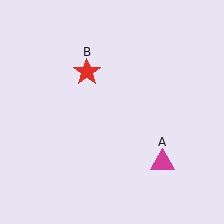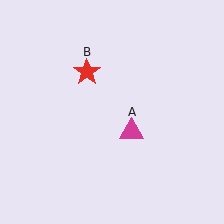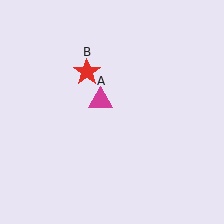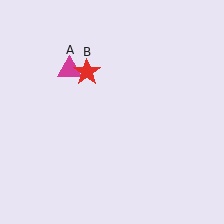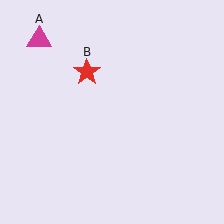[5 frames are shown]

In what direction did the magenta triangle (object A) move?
The magenta triangle (object A) moved up and to the left.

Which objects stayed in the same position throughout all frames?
Red star (object B) remained stationary.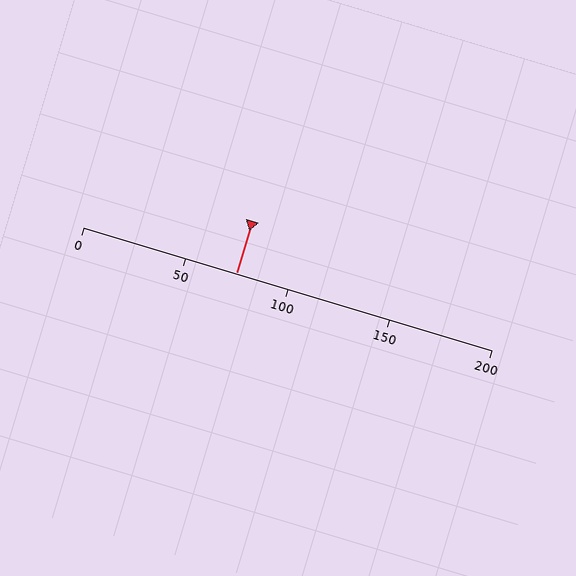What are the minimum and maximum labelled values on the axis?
The axis runs from 0 to 200.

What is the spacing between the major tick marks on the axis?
The major ticks are spaced 50 apart.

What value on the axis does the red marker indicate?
The marker indicates approximately 75.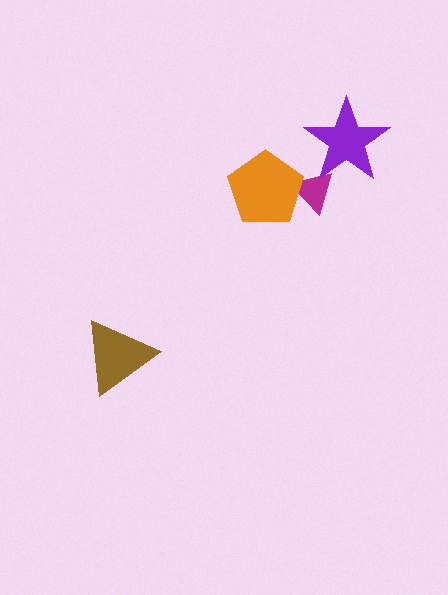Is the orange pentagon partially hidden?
No, no other shape covers it.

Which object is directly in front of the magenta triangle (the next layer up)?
The orange pentagon is directly in front of the magenta triangle.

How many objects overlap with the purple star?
1 object overlaps with the purple star.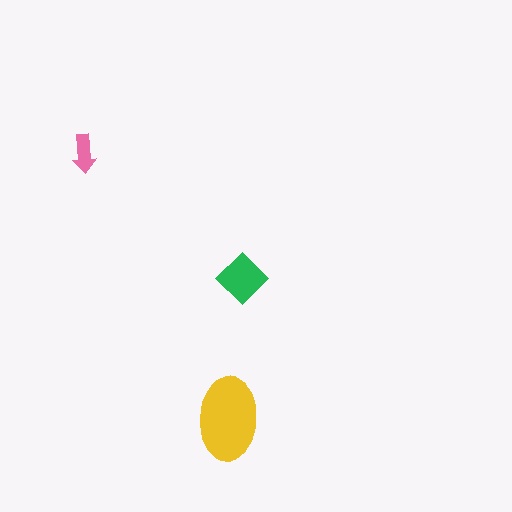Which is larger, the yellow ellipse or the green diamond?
The yellow ellipse.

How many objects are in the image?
There are 3 objects in the image.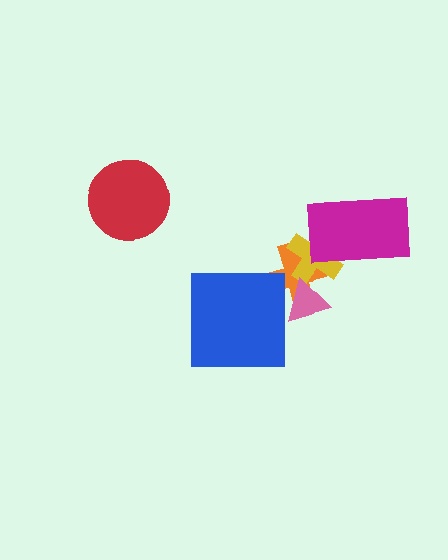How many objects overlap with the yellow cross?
3 objects overlap with the yellow cross.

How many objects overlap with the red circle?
0 objects overlap with the red circle.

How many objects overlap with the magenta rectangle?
1 object overlaps with the magenta rectangle.